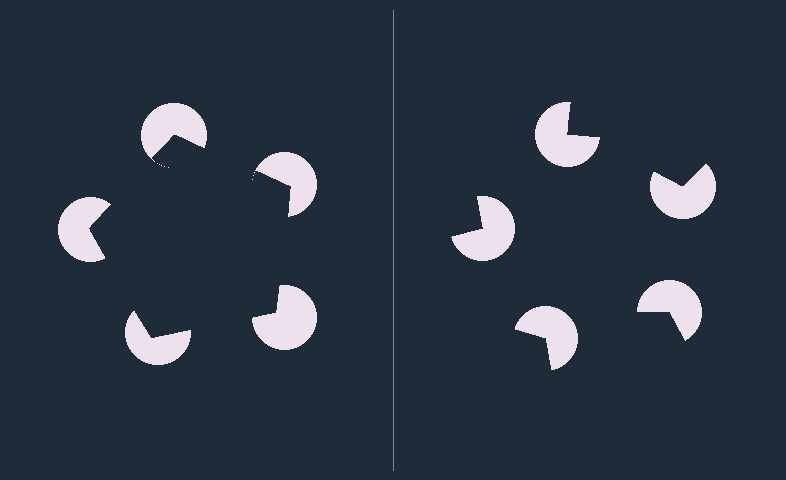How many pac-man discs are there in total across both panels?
10 — 5 on each side.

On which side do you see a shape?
An illusory pentagon appears on the left side. On the right side the wedge cuts are rotated, so no coherent shape forms.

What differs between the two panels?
The pac-man discs are positioned identically on both sides; only the wedge orientations differ. On the left they align to a pentagon; on the right they are misaligned.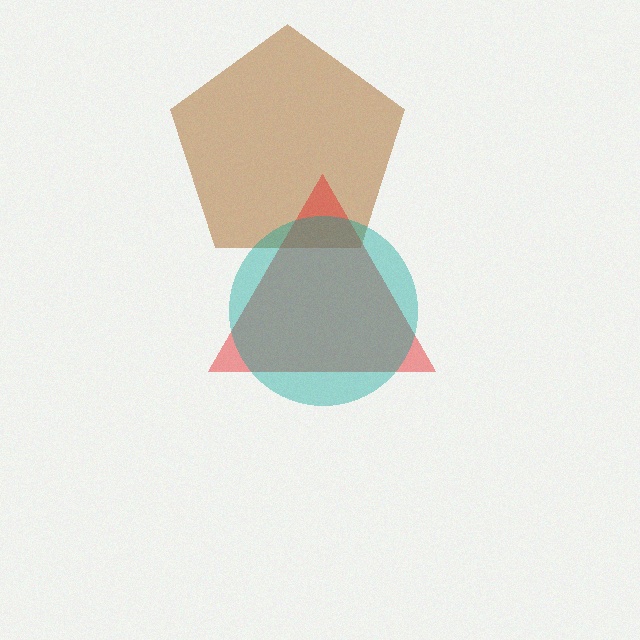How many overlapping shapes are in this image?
There are 3 overlapping shapes in the image.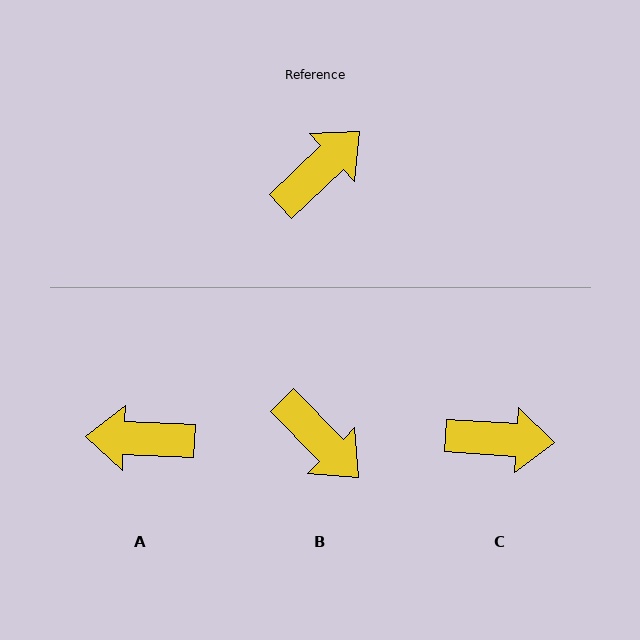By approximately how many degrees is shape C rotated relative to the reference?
Approximately 47 degrees clockwise.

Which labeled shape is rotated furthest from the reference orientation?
A, about 134 degrees away.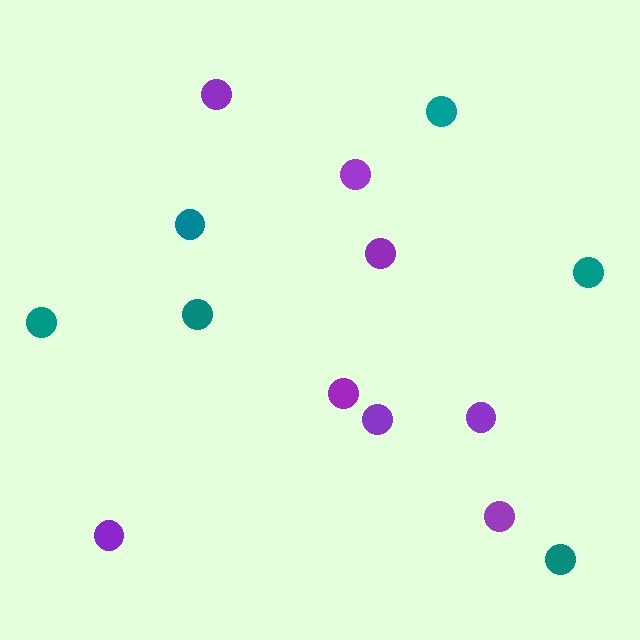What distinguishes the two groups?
There are 2 groups: one group of purple circles (8) and one group of teal circles (6).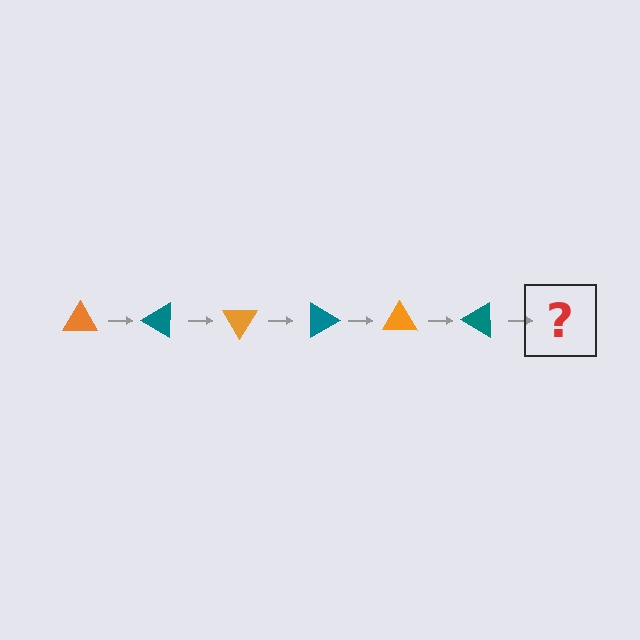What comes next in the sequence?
The next element should be an orange triangle, rotated 180 degrees from the start.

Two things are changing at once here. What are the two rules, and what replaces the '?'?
The two rules are that it rotates 30 degrees each step and the color cycles through orange and teal. The '?' should be an orange triangle, rotated 180 degrees from the start.